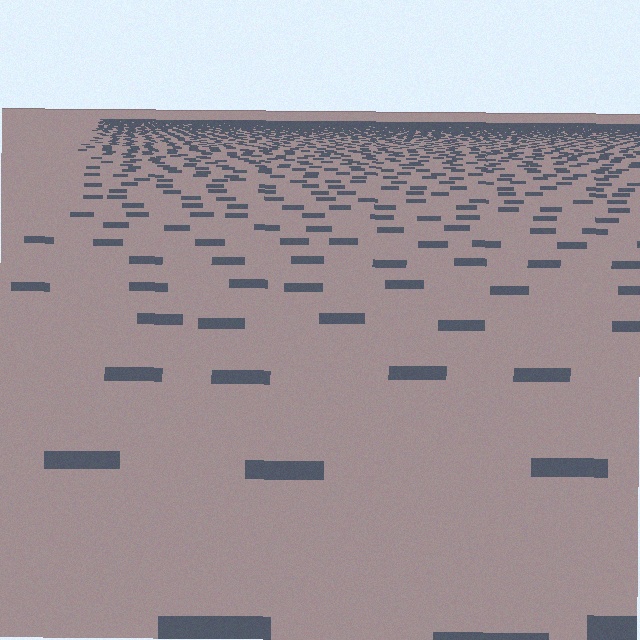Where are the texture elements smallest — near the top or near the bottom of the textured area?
Near the top.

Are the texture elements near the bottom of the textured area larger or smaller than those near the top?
Larger. Near the bottom, elements are closer to the viewer and appear at a bigger on-screen size.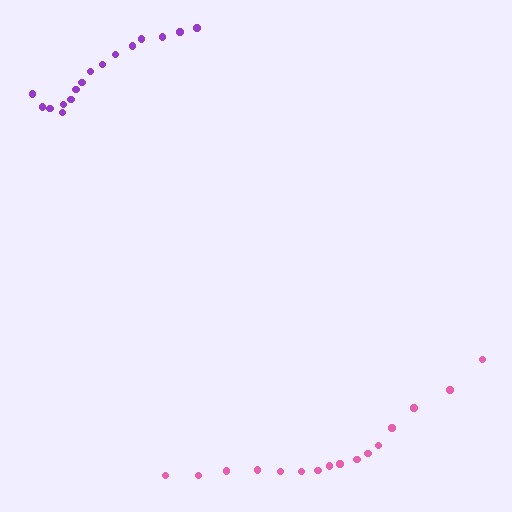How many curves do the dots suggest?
There are 2 distinct paths.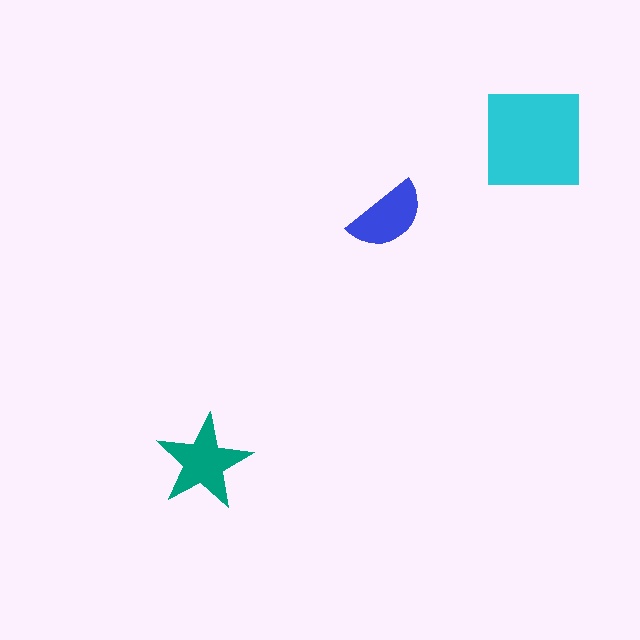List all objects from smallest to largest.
The blue semicircle, the teal star, the cyan square.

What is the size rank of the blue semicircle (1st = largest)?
3rd.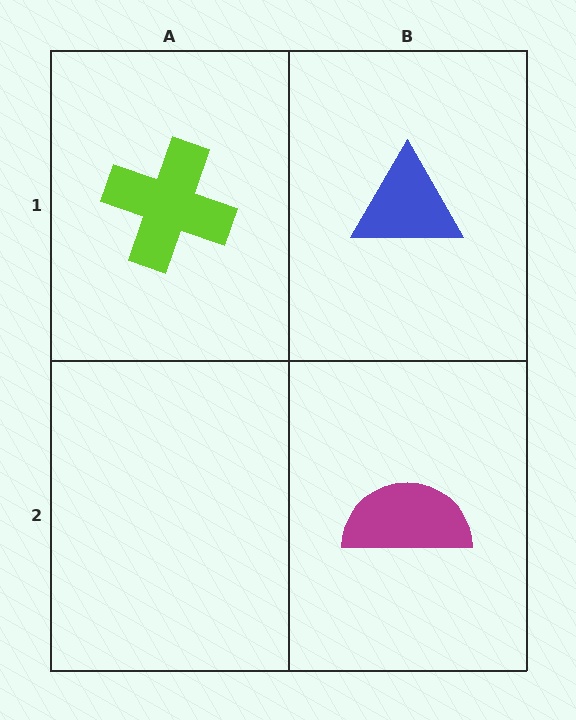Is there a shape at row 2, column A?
No, that cell is empty.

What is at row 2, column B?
A magenta semicircle.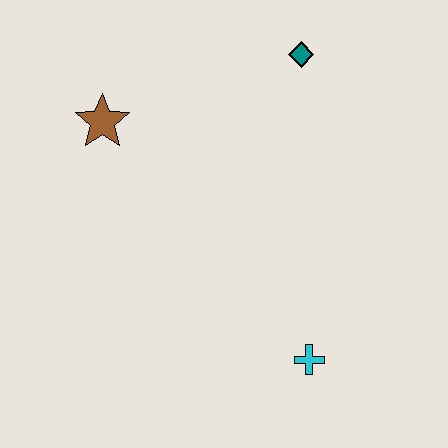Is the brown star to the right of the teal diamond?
No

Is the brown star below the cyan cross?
No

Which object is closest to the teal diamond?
The brown star is closest to the teal diamond.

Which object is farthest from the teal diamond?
The cyan cross is farthest from the teal diamond.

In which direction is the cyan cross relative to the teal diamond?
The cyan cross is below the teal diamond.